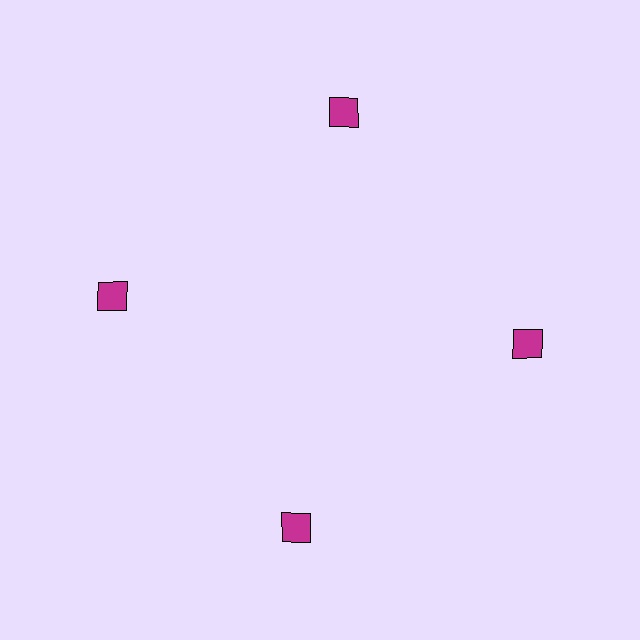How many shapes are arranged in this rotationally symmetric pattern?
There are 4 shapes, arranged in 4 groups of 1.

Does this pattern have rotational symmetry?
Yes, this pattern has 4-fold rotational symmetry. It looks the same after rotating 90 degrees around the center.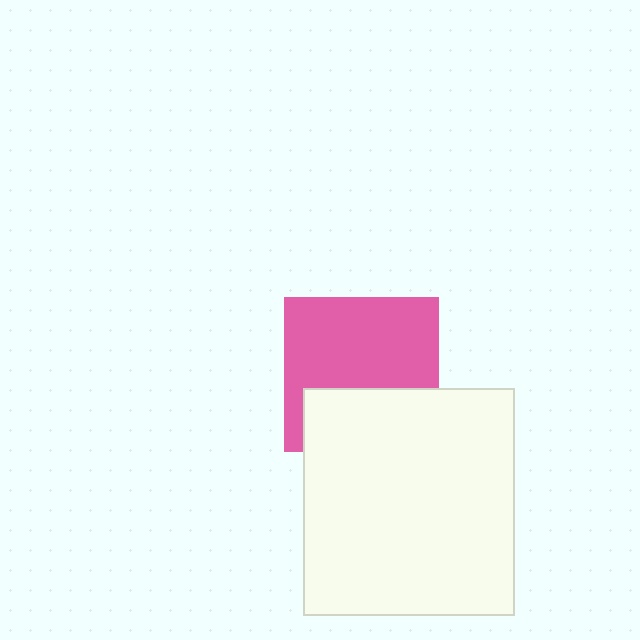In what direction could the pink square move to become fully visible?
The pink square could move up. That would shift it out from behind the white rectangle entirely.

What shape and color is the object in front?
The object in front is a white rectangle.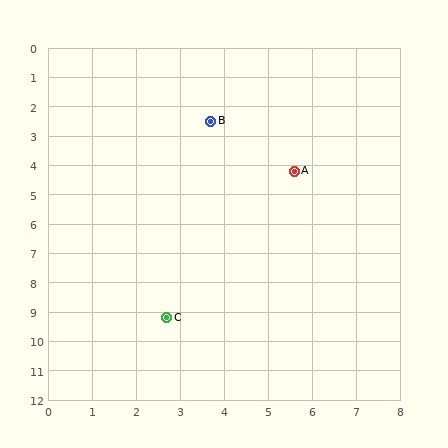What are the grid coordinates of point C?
Point C is at approximately (2.7, 9.2).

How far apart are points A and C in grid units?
Points A and C are about 5.8 grid units apart.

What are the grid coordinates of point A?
Point A is at approximately (5.6, 4.2).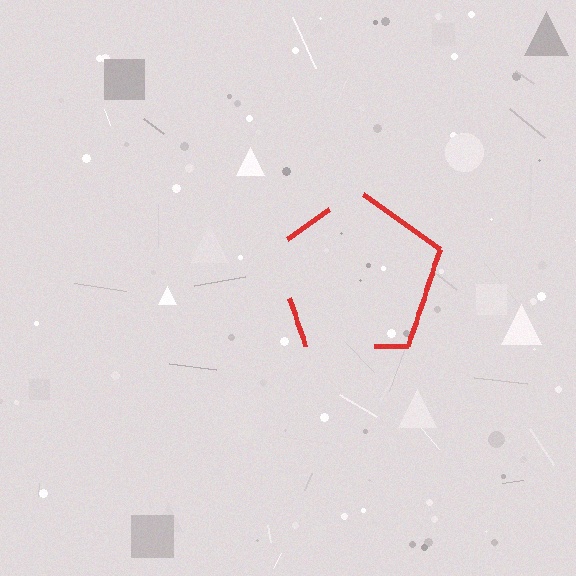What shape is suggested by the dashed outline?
The dashed outline suggests a pentagon.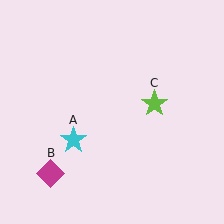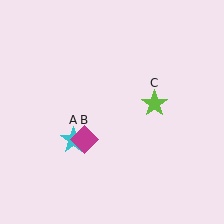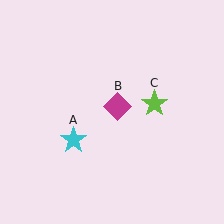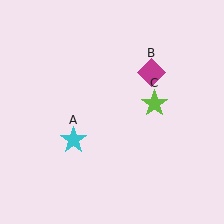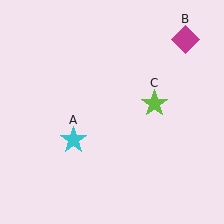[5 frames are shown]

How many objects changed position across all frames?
1 object changed position: magenta diamond (object B).